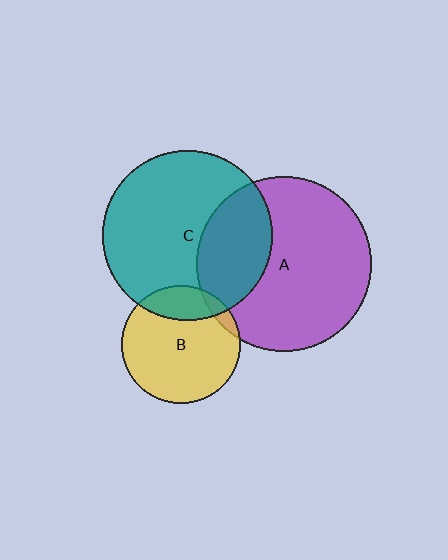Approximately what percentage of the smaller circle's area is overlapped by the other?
Approximately 30%.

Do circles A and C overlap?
Yes.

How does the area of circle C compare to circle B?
Approximately 2.0 times.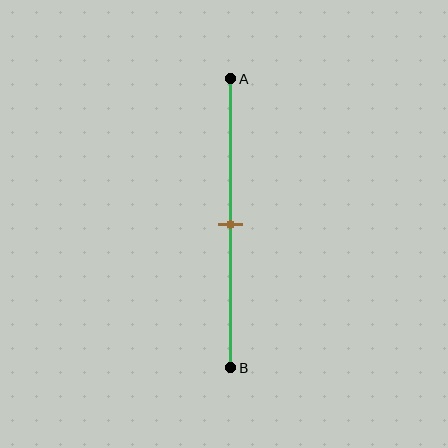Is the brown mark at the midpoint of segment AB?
Yes, the mark is approximately at the midpoint.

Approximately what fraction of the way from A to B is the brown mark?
The brown mark is approximately 50% of the way from A to B.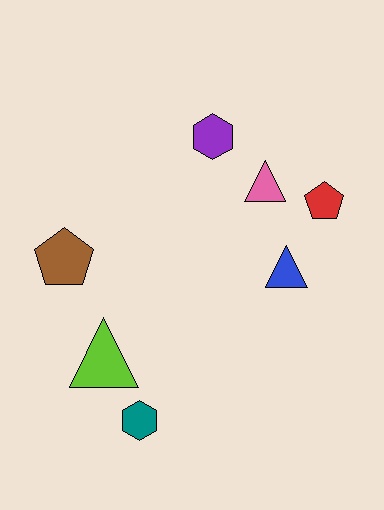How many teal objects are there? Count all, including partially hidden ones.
There is 1 teal object.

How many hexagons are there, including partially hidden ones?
There are 2 hexagons.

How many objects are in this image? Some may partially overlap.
There are 7 objects.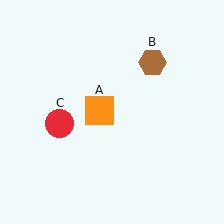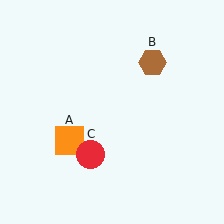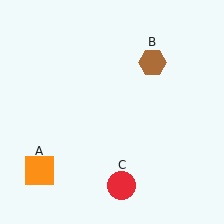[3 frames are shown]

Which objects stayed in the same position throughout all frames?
Brown hexagon (object B) remained stationary.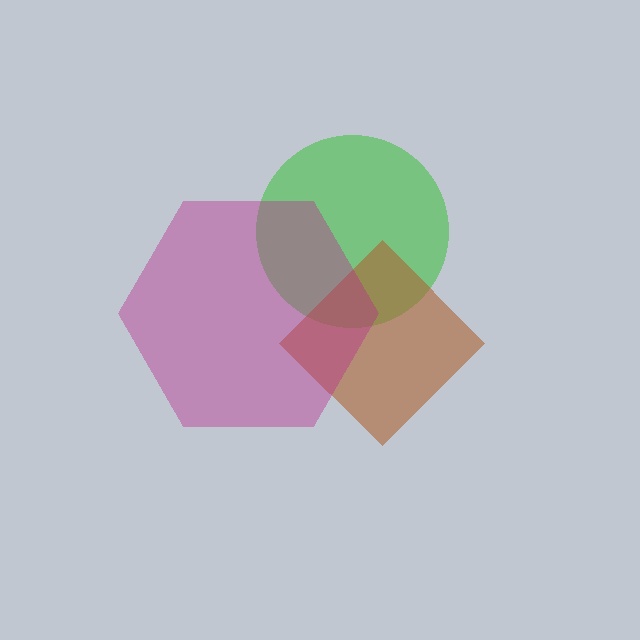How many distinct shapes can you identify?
There are 3 distinct shapes: a green circle, a brown diamond, a magenta hexagon.